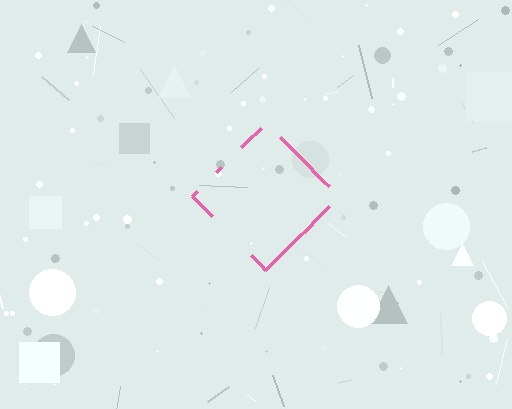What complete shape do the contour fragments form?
The contour fragments form a diamond.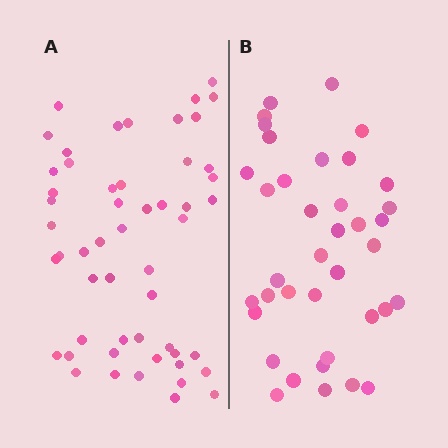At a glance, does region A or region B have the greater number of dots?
Region A (the left region) has more dots.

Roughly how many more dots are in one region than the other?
Region A has approximately 15 more dots than region B.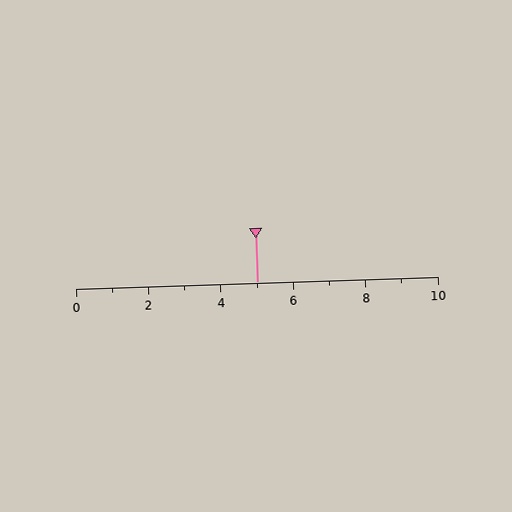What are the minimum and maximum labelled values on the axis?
The axis runs from 0 to 10.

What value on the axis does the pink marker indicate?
The marker indicates approximately 5.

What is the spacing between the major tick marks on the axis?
The major ticks are spaced 2 apart.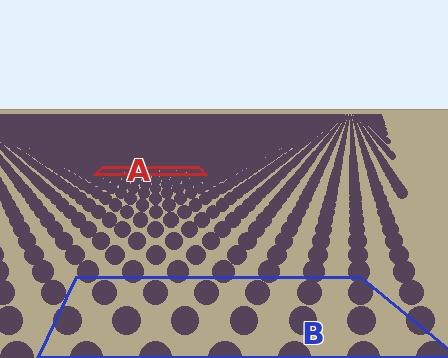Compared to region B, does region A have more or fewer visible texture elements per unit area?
Region A has more texture elements per unit area — they are packed more densely because it is farther away.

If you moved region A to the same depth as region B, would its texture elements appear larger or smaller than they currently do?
They would appear larger. At a closer depth, the same texture elements are projected at a bigger on-screen size.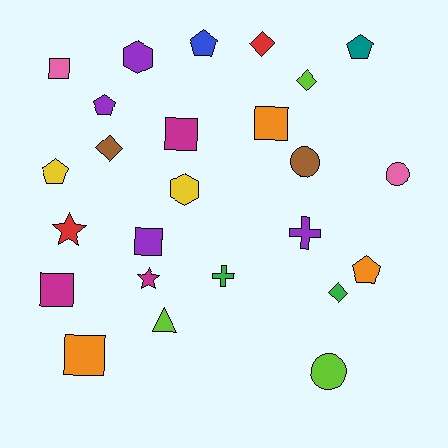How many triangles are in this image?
There is 1 triangle.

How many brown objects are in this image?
There are 2 brown objects.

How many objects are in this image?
There are 25 objects.